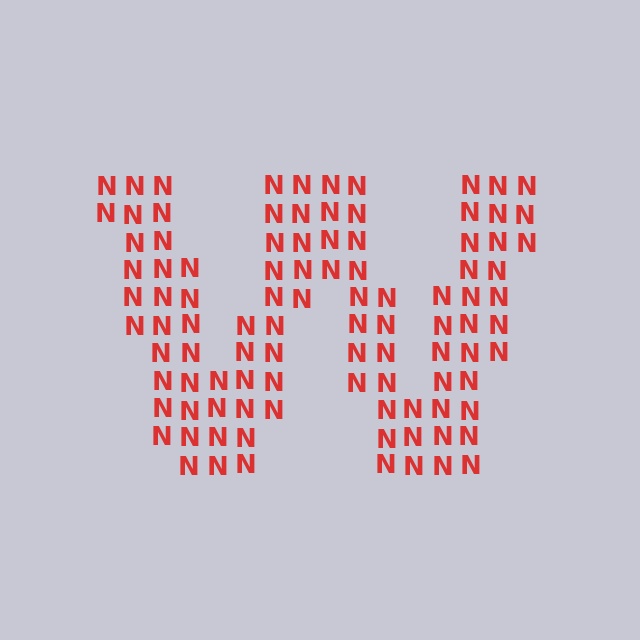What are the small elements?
The small elements are letter N's.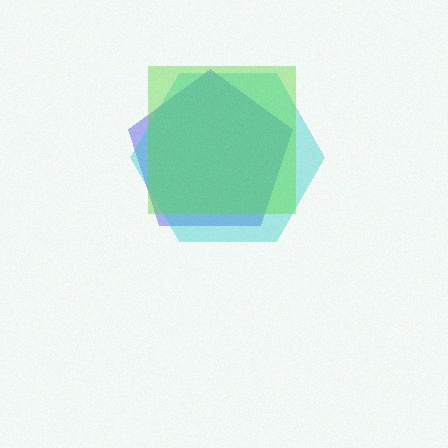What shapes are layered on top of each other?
The layered shapes are: a blue pentagon, a cyan hexagon, a lime square.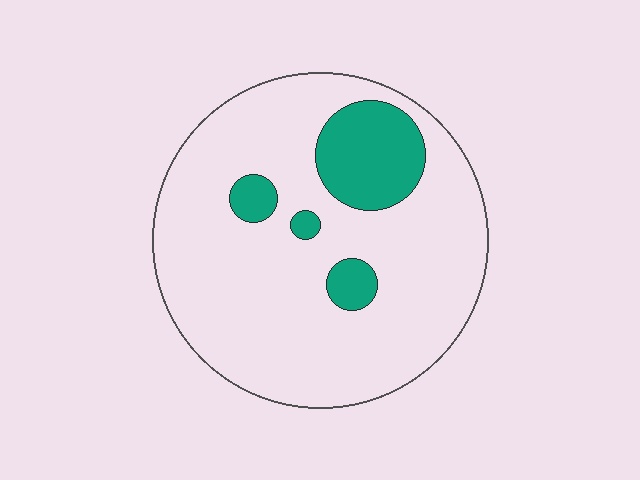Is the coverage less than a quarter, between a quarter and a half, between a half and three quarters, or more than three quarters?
Less than a quarter.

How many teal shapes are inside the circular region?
4.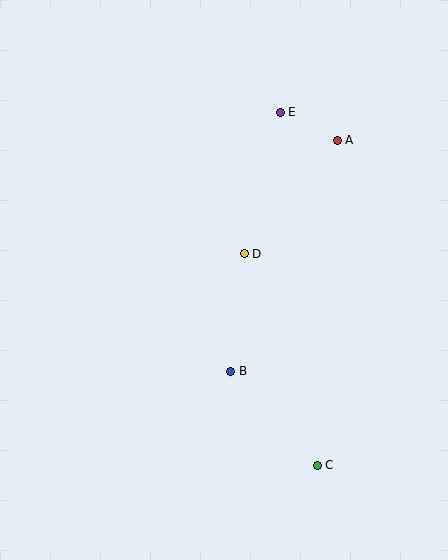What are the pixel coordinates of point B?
Point B is at (231, 372).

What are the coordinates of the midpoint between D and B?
The midpoint between D and B is at (237, 313).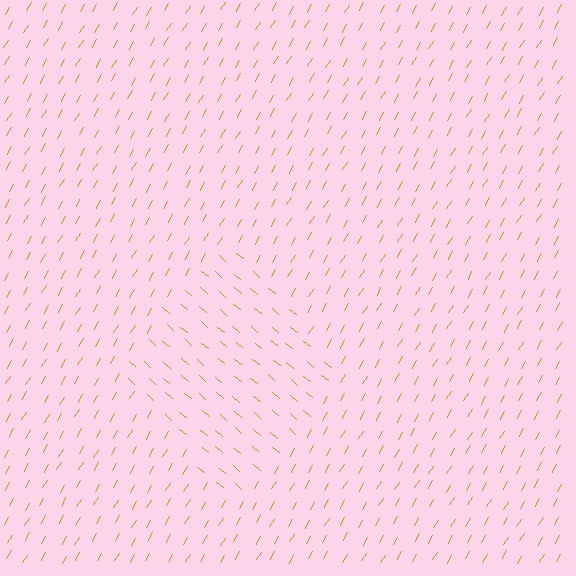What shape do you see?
I see a diamond.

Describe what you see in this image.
The image is filled with small orange line segments. A diamond region in the image has lines oriented differently from the surrounding lines, creating a visible texture boundary.